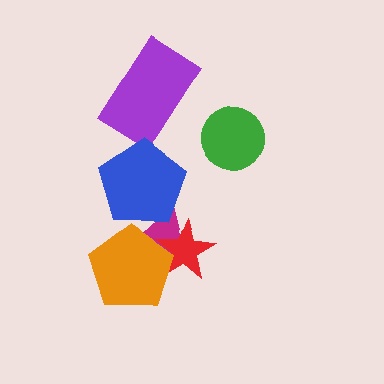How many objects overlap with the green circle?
0 objects overlap with the green circle.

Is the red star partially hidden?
Yes, it is partially covered by another shape.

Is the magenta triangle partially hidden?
Yes, it is partially covered by another shape.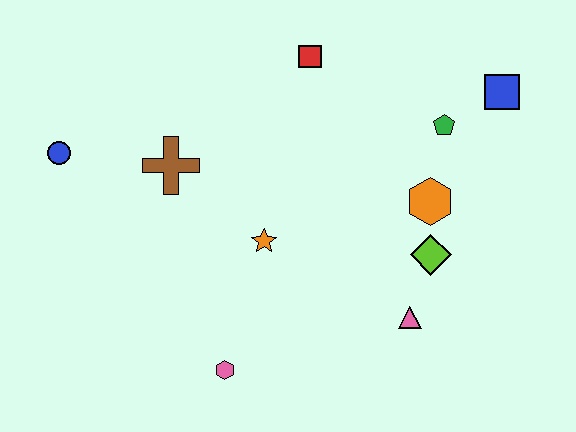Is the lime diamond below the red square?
Yes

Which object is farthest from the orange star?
The blue square is farthest from the orange star.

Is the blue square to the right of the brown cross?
Yes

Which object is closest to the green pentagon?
The blue square is closest to the green pentagon.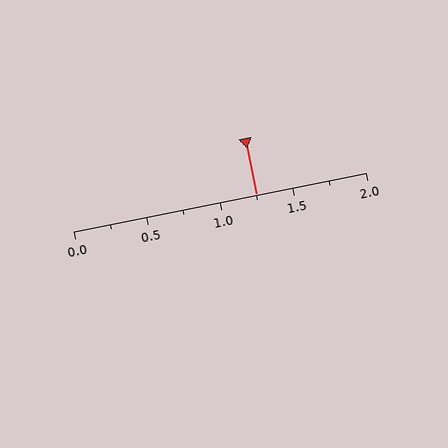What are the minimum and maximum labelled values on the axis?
The axis runs from 0.0 to 2.0.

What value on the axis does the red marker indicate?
The marker indicates approximately 1.25.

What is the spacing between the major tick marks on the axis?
The major ticks are spaced 0.5 apart.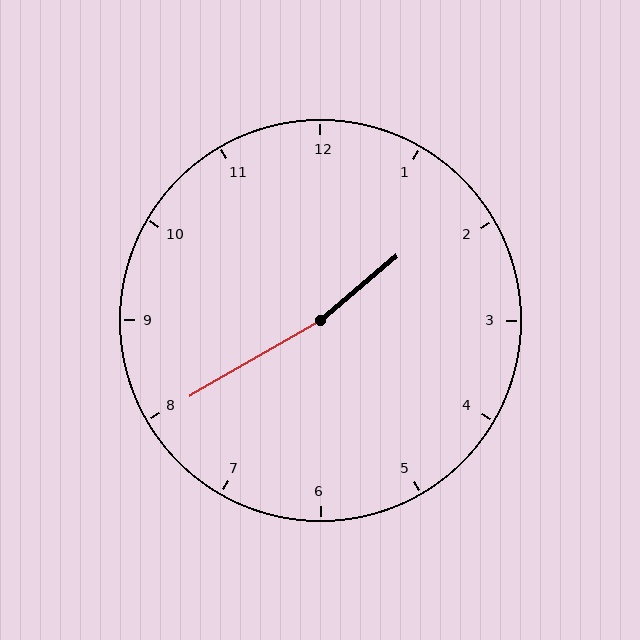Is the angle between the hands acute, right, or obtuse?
It is obtuse.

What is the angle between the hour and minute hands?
Approximately 170 degrees.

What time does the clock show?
1:40.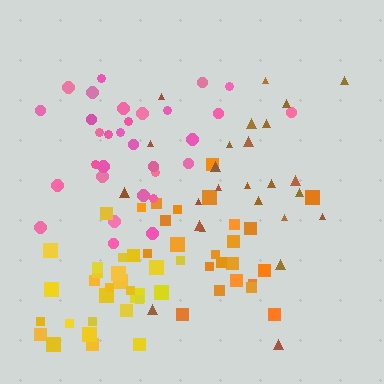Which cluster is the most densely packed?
Yellow.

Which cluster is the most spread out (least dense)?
Brown.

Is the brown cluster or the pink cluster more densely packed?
Pink.